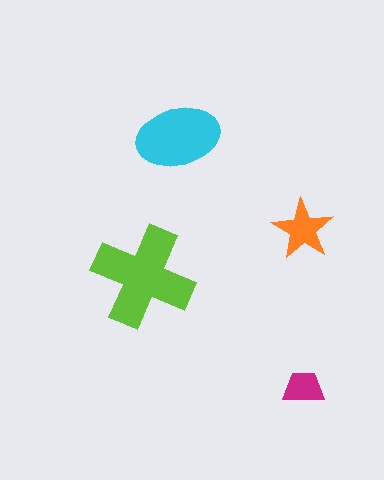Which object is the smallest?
The magenta trapezoid.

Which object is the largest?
The lime cross.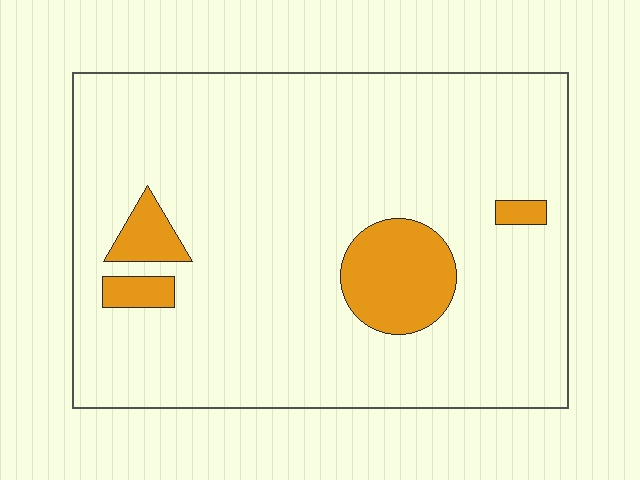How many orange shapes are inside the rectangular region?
4.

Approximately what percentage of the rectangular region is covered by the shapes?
Approximately 10%.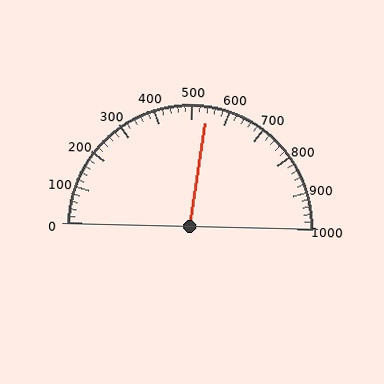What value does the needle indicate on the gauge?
The needle indicates approximately 540.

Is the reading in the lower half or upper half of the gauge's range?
The reading is in the upper half of the range (0 to 1000).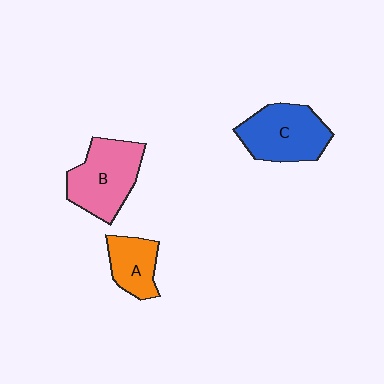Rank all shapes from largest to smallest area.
From largest to smallest: B (pink), C (blue), A (orange).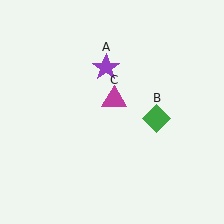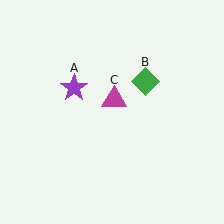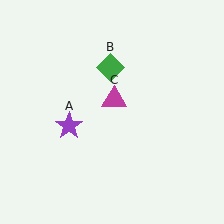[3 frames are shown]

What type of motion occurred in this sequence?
The purple star (object A), green diamond (object B) rotated counterclockwise around the center of the scene.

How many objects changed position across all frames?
2 objects changed position: purple star (object A), green diamond (object B).